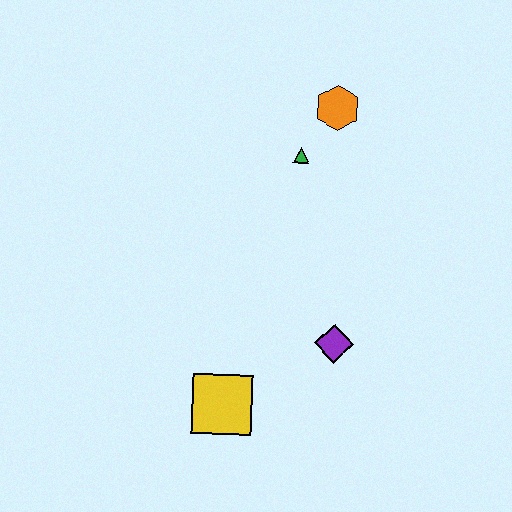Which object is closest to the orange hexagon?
The green triangle is closest to the orange hexagon.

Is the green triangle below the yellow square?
No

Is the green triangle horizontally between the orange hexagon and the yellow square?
Yes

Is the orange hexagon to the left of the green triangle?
No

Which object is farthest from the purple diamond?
The orange hexagon is farthest from the purple diamond.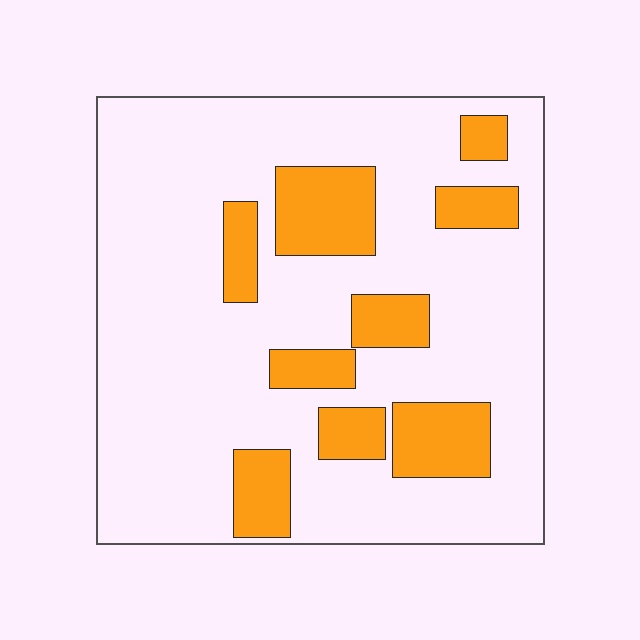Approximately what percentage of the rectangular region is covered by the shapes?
Approximately 20%.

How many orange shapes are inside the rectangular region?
9.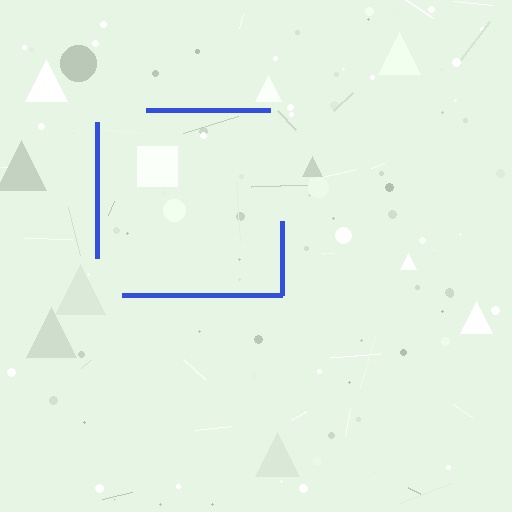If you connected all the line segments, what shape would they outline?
They would outline a square.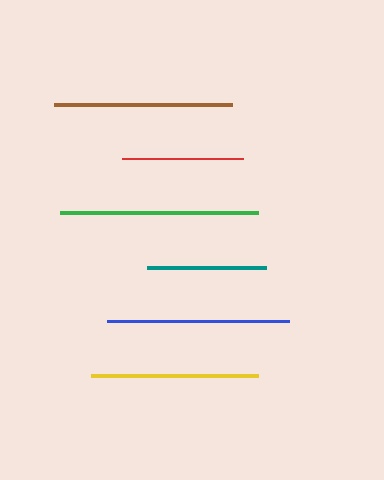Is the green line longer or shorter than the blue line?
The green line is longer than the blue line.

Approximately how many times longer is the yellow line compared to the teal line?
The yellow line is approximately 1.4 times the length of the teal line.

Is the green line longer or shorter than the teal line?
The green line is longer than the teal line.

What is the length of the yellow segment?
The yellow segment is approximately 167 pixels long.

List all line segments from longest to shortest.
From longest to shortest: green, blue, brown, yellow, red, teal.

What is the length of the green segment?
The green segment is approximately 198 pixels long.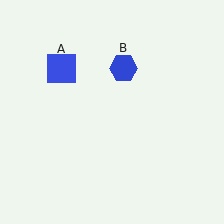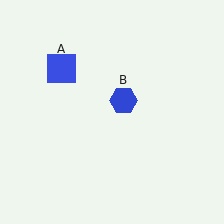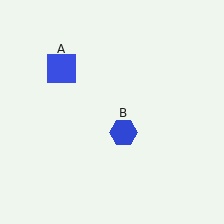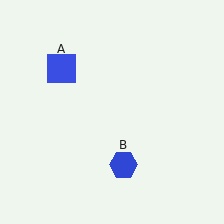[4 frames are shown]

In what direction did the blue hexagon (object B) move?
The blue hexagon (object B) moved down.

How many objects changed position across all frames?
1 object changed position: blue hexagon (object B).